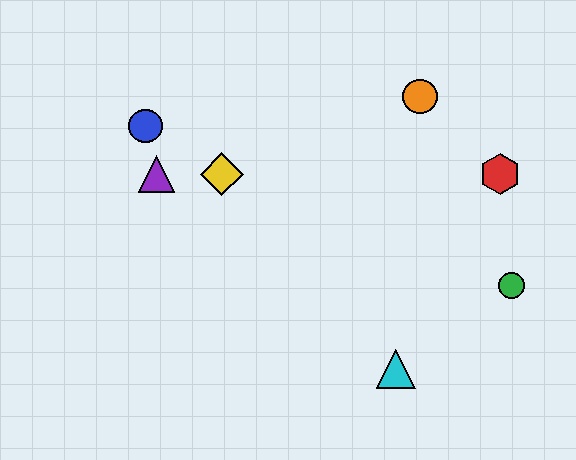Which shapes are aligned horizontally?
The red hexagon, the yellow diamond, the purple triangle are aligned horizontally.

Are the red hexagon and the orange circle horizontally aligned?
No, the red hexagon is at y≈174 and the orange circle is at y≈97.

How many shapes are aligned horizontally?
3 shapes (the red hexagon, the yellow diamond, the purple triangle) are aligned horizontally.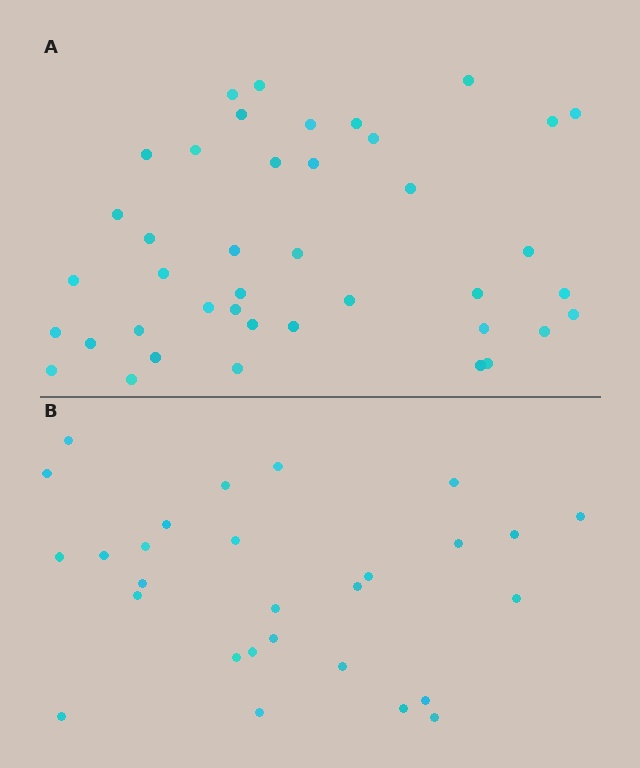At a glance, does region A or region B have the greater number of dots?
Region A (the top region) has more dots.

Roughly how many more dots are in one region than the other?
Region A has approximately 15 more dots than region B.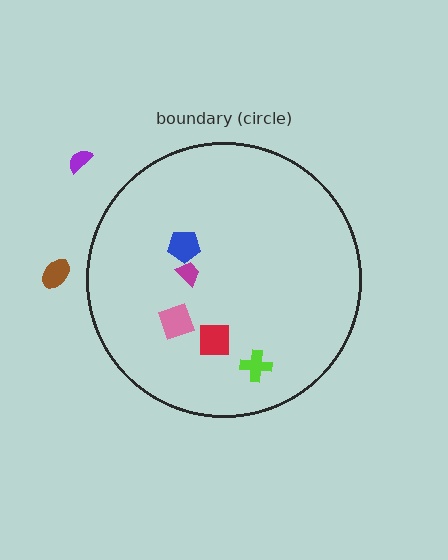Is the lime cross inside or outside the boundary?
Inside.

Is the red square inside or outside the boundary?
Inside.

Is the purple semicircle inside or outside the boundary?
Outside.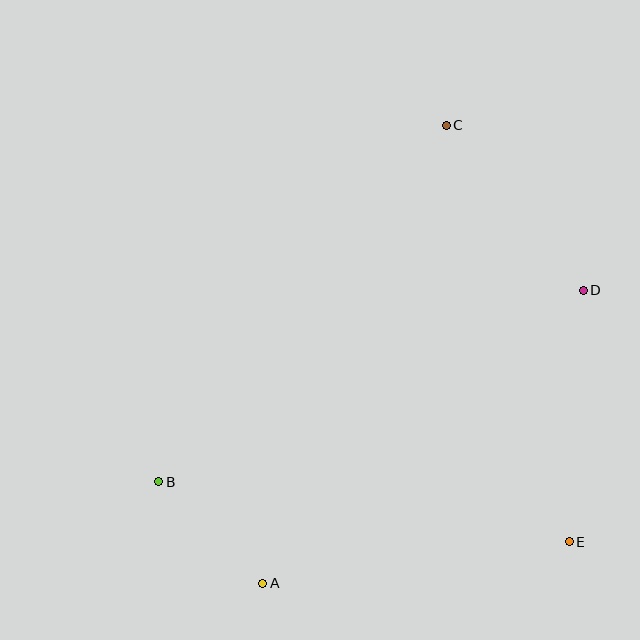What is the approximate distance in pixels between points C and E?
The distance between C and E is approximately 434 pixels.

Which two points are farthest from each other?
Points A and C are farthest from each other.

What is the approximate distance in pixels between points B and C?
The distance between B and C is approximately 458 pixels.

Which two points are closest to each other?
Points A and B are closest to each other.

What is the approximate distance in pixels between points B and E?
The distance between B and E is approximately 415 pixels.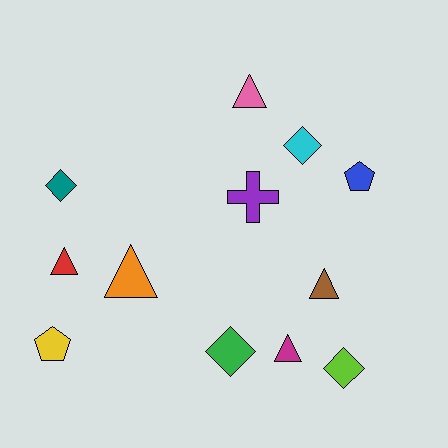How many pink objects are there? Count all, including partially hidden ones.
There is 1 pink object.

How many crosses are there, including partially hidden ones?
There is 1 cross.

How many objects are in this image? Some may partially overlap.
There are 12 objects.